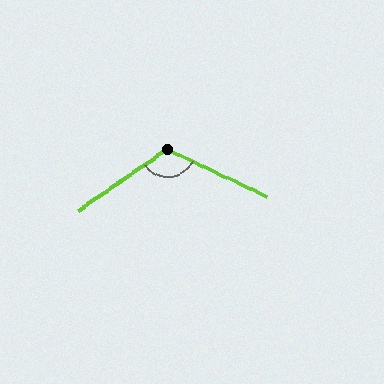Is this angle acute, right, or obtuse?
It is obtuse.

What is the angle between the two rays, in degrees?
Approximately 120 degrees.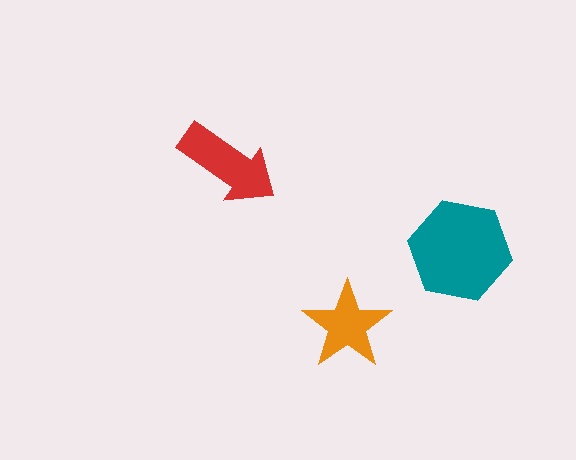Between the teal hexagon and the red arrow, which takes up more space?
The teal hexagon.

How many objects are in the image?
There are 3 objects in the image.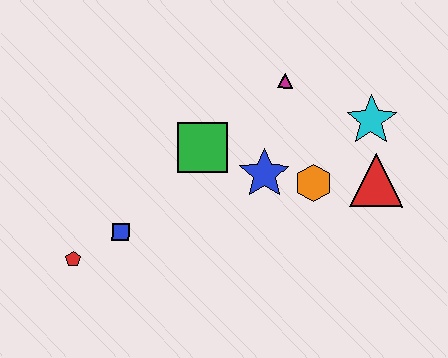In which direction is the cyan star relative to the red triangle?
The cyan star is above the red triangle.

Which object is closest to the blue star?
The orange hexagon is closest to the blue star.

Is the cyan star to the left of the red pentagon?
No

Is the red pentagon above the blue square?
No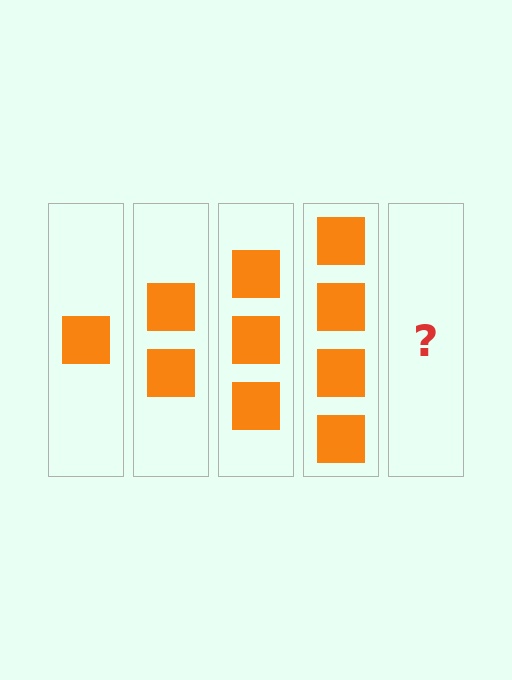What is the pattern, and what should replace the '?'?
The pattern is that each step adds one more square. The '?' should be 5 squares.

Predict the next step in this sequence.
The next step is 5 squares.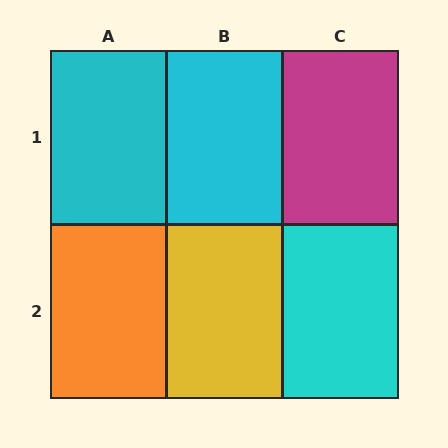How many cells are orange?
1 cell is orange.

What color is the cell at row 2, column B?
Yellow.